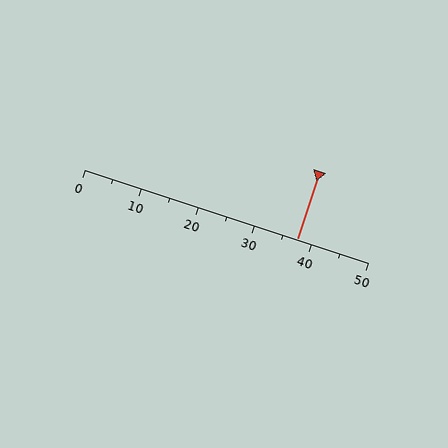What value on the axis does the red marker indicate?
The marker indicates approximately 37.5.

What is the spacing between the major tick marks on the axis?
The major ticks are spaced 10 apart.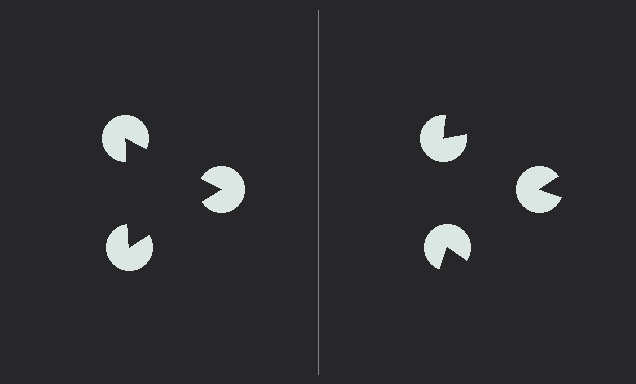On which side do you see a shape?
An illusory triangle appears on the left side. On the right side the wedge cuts are rotated, so no coherent shape forms.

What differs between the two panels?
The pac-man discs are positioned identically on both sides; only the wedge orientations differ. On the left they align to a triangle; on the right they are misaligned.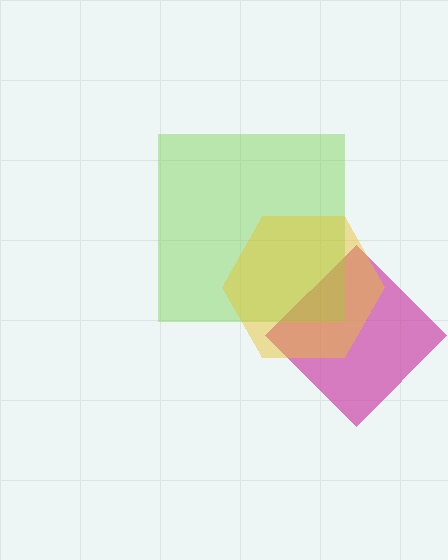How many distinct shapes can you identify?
There are 3 distinct shapes: a magenta diamond, a lime square, a yellow hexagon.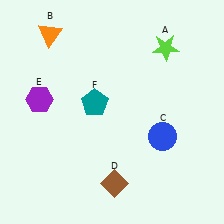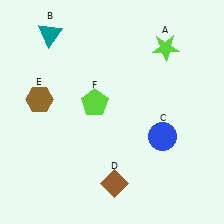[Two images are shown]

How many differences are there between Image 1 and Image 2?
There are 3 differences between the two images.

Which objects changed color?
B changed from orange to teal. E changed from purple to brown. F changed from teal to lime.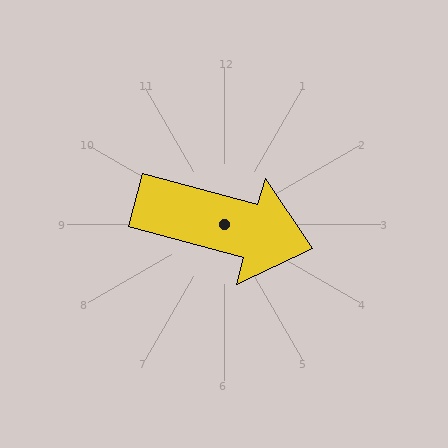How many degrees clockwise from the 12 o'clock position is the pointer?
Approximately 105 degrees.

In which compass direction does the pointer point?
East.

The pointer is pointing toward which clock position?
Roughly 4 o'clock.